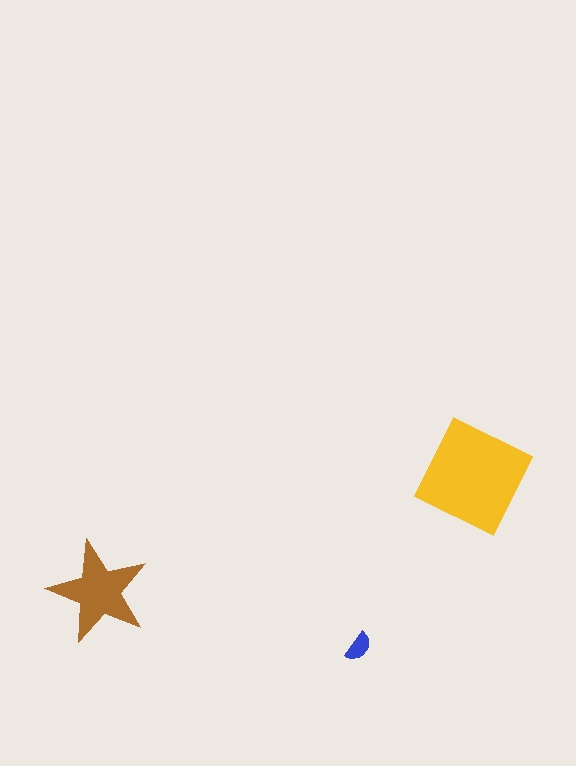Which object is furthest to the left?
The brown star is leftmost.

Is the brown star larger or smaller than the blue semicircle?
Larger.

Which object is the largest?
The yellow square.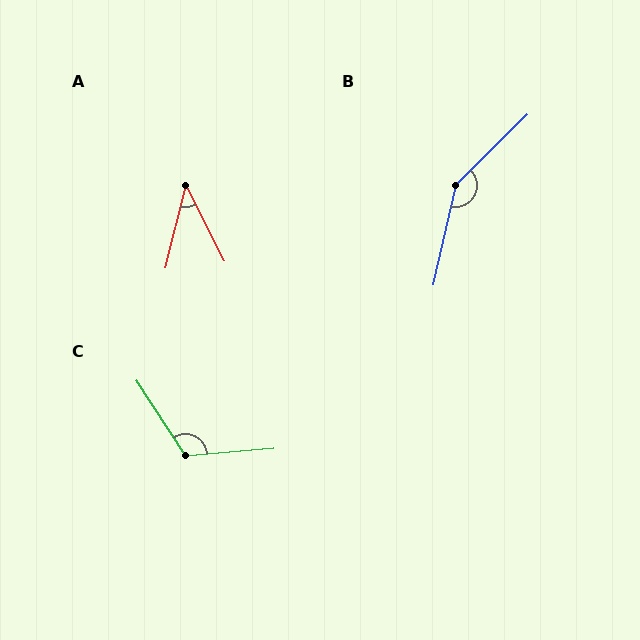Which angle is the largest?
B, at approximately 147 degrees.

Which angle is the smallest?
A, at approximately 41 degrees.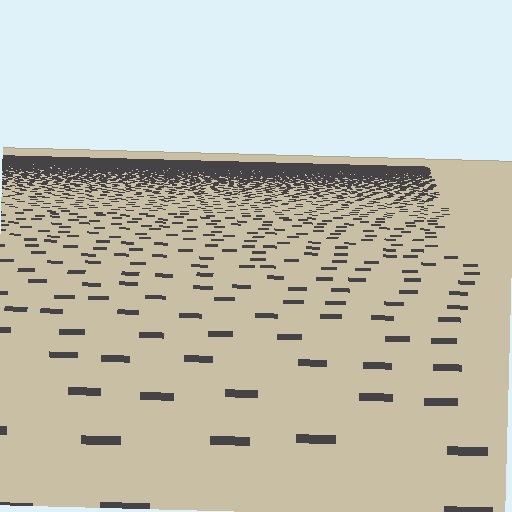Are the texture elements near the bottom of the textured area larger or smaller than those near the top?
Larger. Near the bottom, elements are closer to the viewer and appear at a bigger on-screen size.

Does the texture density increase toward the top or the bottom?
Density increases toward the top.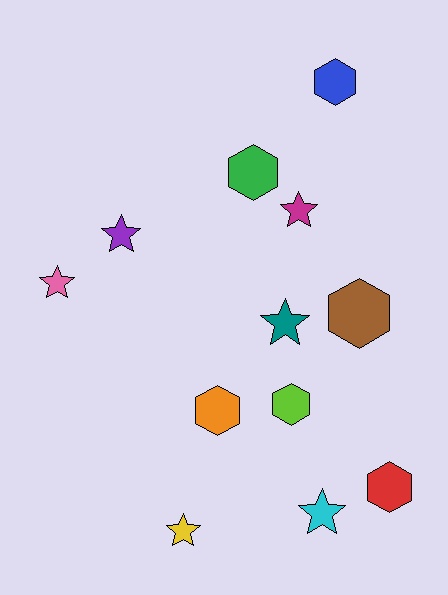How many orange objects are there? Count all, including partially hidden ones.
There is 1 orange object.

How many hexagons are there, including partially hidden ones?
There are 6 hexagons.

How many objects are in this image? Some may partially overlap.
There are 12 objects.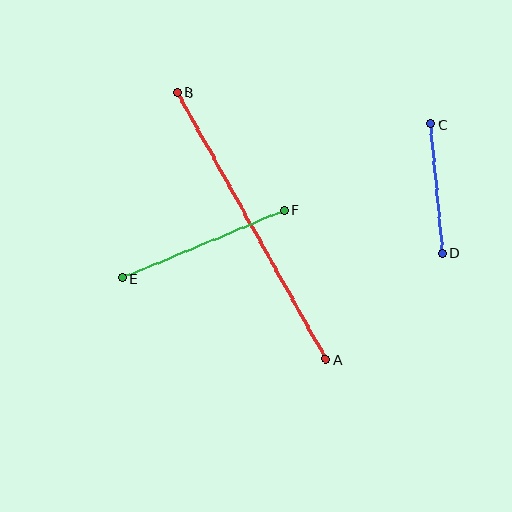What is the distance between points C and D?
The distance is approximately 129 pixels.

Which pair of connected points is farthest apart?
Points A and B are farthest apart.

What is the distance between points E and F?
The distance is approximately 175 pixels.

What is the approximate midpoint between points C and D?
The midpoint is at approximately (437, 188) pixels.